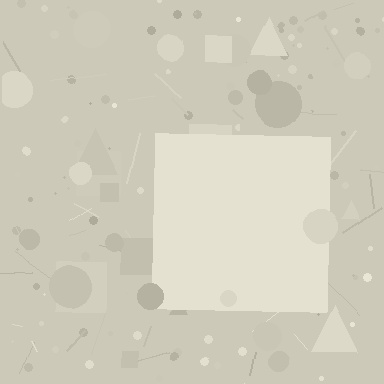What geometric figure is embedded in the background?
A square is embedded in the background.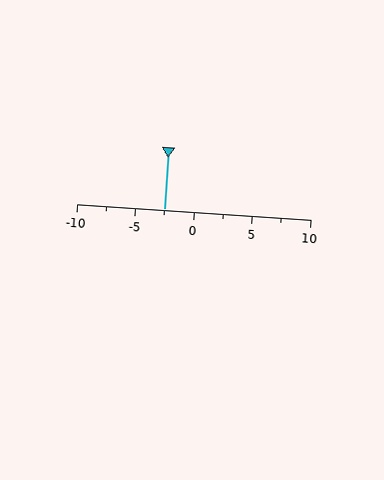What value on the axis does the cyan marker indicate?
The marker indicates approximately -2.5.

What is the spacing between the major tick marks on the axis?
The major ticks are spaced 5 apart.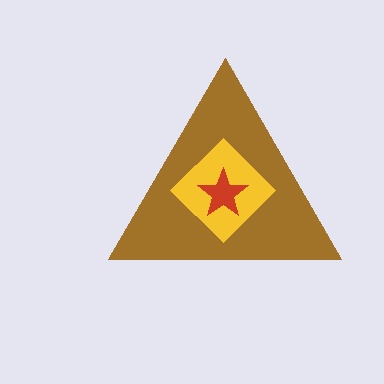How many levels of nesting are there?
3.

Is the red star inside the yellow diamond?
Yes.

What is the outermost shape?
The brown triangle.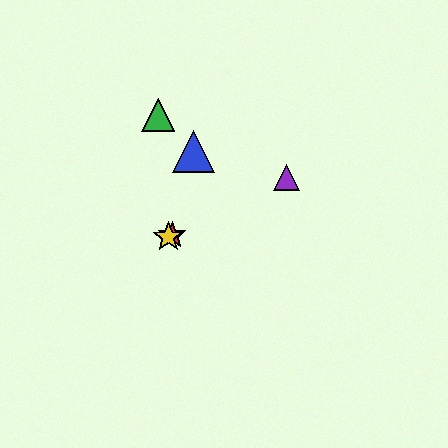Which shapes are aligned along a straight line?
The red star, the yellow star, the purple triangle are aligned along a straight line.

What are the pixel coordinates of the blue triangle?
The blue triangle is at (193, 151).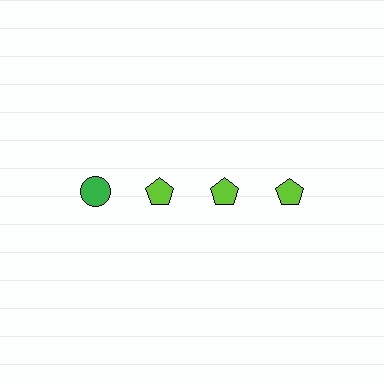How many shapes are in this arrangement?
There are 4 shapes arranged in a grid pattern.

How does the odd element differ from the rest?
It differs in both color (green instead of lime) and shape (circle instead of pentagon).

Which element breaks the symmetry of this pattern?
The green circle in the top row, leftmost column breaks the symmetry. All other shapes are lime pentagons.